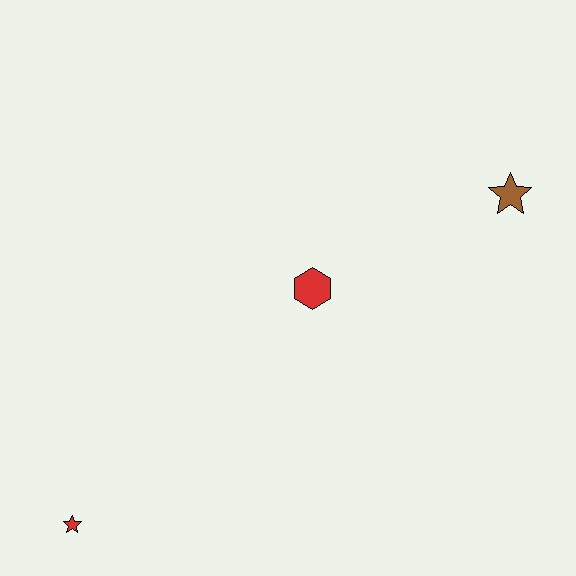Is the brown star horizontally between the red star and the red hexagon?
No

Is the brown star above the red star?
Yes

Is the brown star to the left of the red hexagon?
No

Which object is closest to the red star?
The red hexagon is closest to the red star.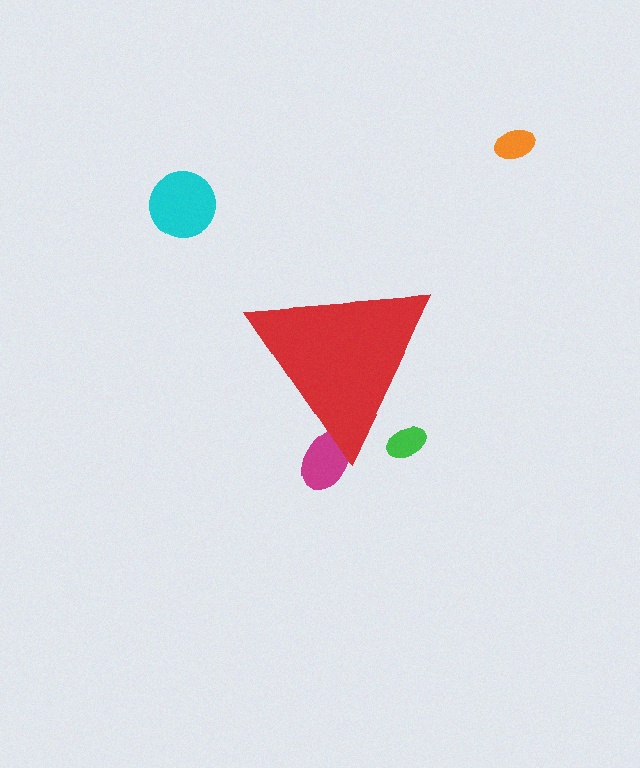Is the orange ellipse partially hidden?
No, the orange ellipse is fully visible.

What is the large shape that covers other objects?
A red triangle.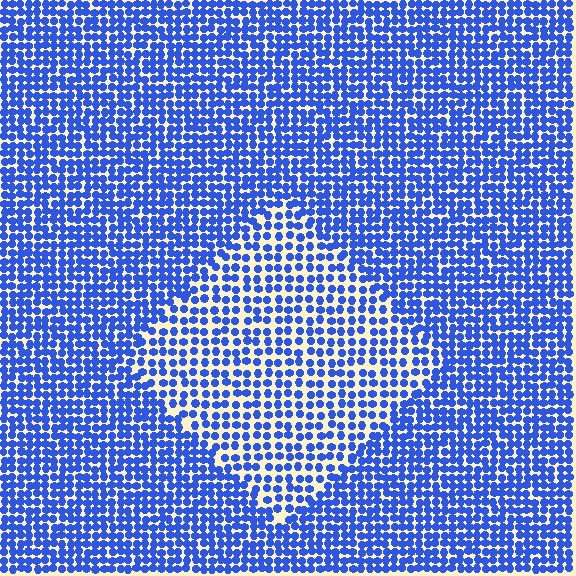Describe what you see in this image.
The image contains small blue elements arranged at two different densities. A diamond-shaped region is visible where the elements are less densely packed than the surrounding area.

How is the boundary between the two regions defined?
The boundary is defined by a change in element density (approximately 1.6x ratio). All elements are the same color, size, and shape.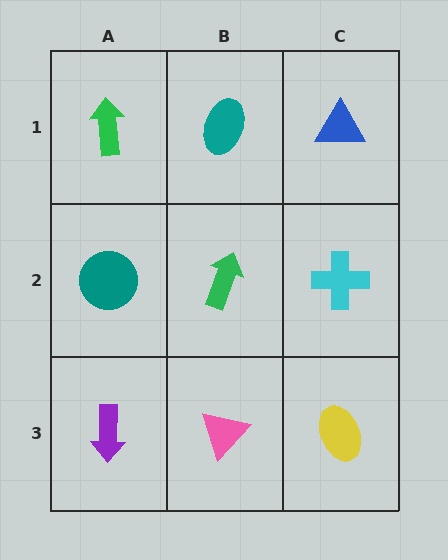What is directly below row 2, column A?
A purple arrow.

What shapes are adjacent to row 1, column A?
A teal circle (row 2, column A), a teal ellipse (row 1, column B).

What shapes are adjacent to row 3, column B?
A green arrow (row 2, column B), a purple arrow (row 3, column A), a yellow ellipse (row 3, column C).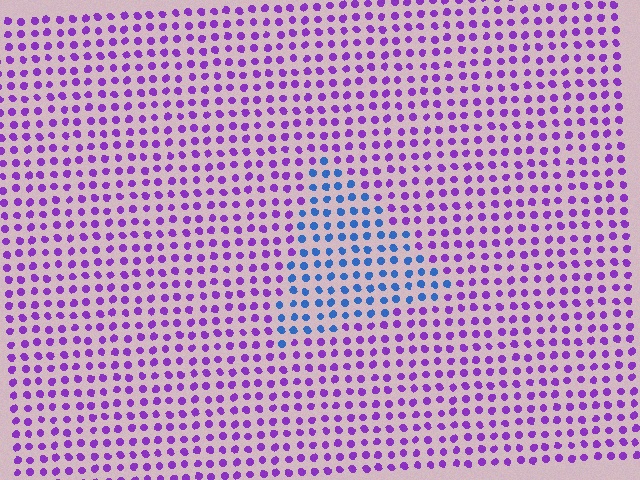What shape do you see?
I see a triangle.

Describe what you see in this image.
The image is filled with small purple elements in a uniform arrangement. A triangle-shaped region is visible where the elements are tinted to a slightly different hue, forming a subtle color boundary.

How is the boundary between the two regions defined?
The boundary is defined purely by a slight shift in hue (about 61 degrees). Spacing, size, and orientation are identical on both sides.